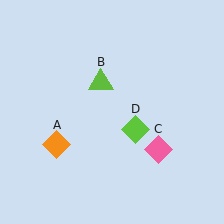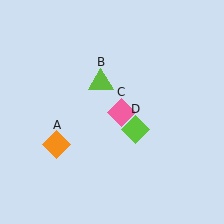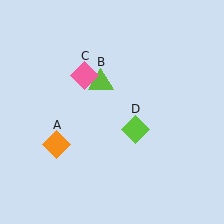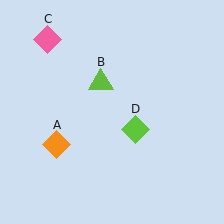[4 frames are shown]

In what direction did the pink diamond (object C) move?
The pink diamond (object C) moved up and to the left.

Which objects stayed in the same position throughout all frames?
Orange diamond (object A) and lime triangle (object B) and lime diamond (object D) remained stationary.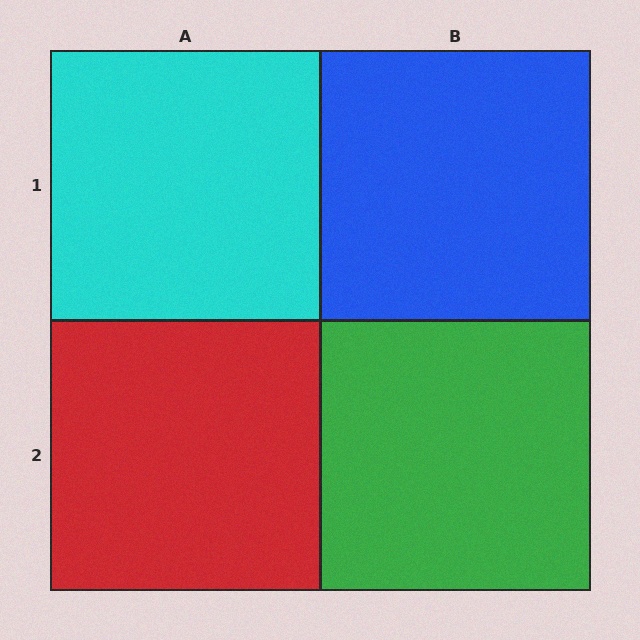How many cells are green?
1 cell is green.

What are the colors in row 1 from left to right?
Cyan, blue.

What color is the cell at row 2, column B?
Green.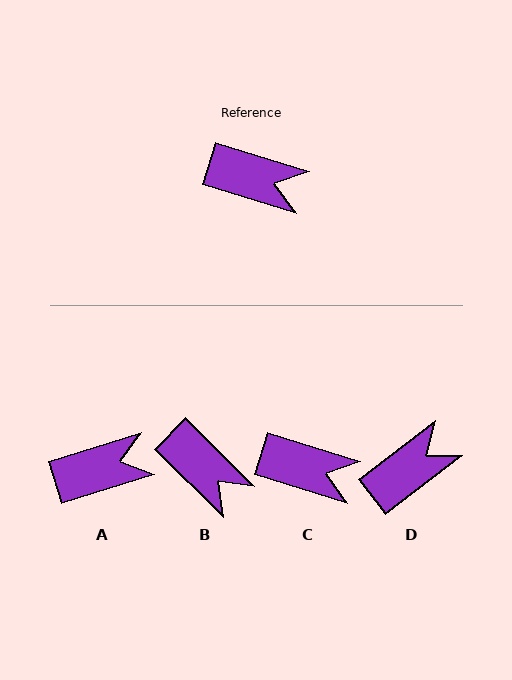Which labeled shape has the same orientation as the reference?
C.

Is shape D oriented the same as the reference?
No, it is off by about 55 degrees.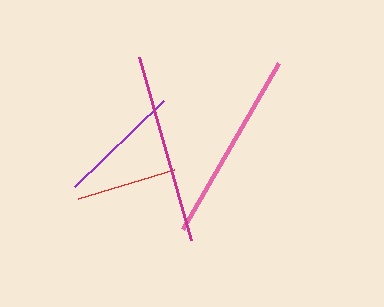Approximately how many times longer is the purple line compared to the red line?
The purple line is approximately 1.2 times the length of the red line.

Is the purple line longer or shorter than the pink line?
The pink line is longer than the purple line.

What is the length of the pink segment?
The pink segment is approximately 192 pixels long.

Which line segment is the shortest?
The red line is the shortest at approximately 100 pixels.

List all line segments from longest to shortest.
From longest to shortest: pink, magenta, purple, red.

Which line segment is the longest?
The pink line is the longest at approximately 192 pixels.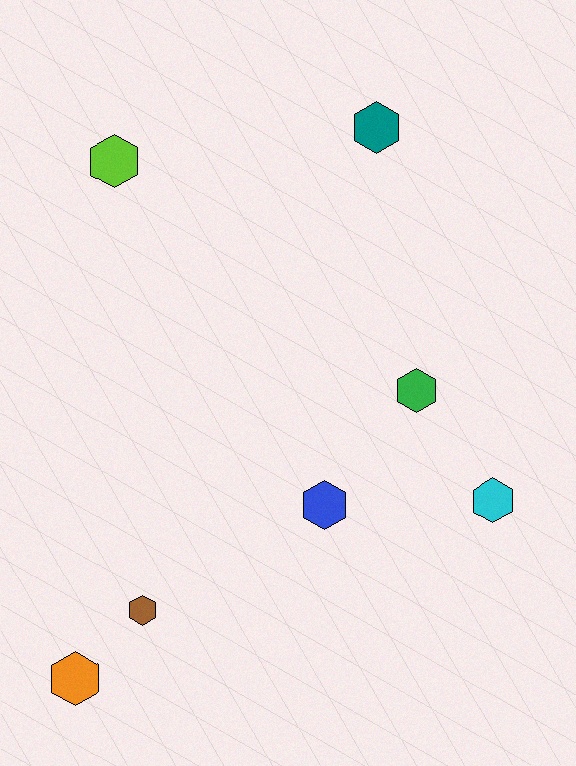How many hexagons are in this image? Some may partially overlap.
There are 7 hexagons.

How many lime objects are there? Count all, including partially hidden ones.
There is 1 lime object.